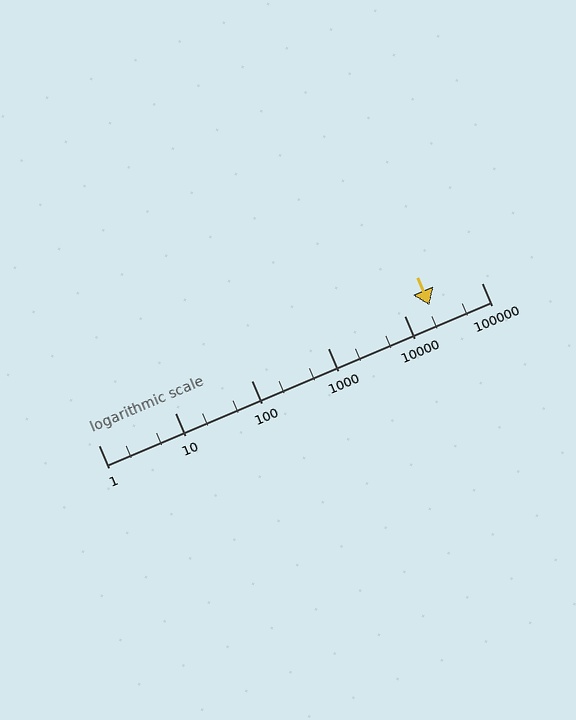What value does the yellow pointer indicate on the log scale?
The pointer indicates approximately 21000.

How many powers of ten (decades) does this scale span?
The scale spans 5 decades, from 1 to 100000.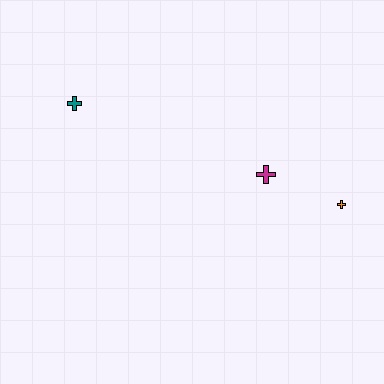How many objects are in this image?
There are 3 objects.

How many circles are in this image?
There are no circles.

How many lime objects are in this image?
There are no lime objects.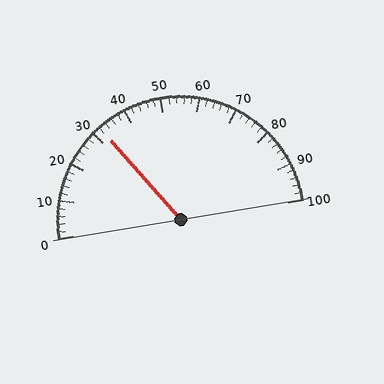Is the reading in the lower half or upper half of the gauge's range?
The reading is in the lower half of the range (0 to 100).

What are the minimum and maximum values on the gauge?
The gauge ranges from 0 to 100.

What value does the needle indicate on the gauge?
The needle indicates approximately 32.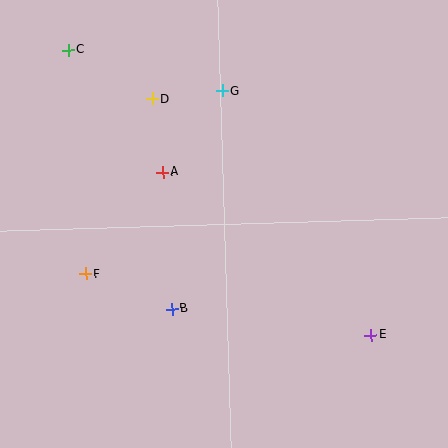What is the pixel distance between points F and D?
The distance between F and D is 187 pixels.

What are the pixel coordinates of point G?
Point G is at (222, 91).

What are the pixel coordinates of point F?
Point F is at (86, 274).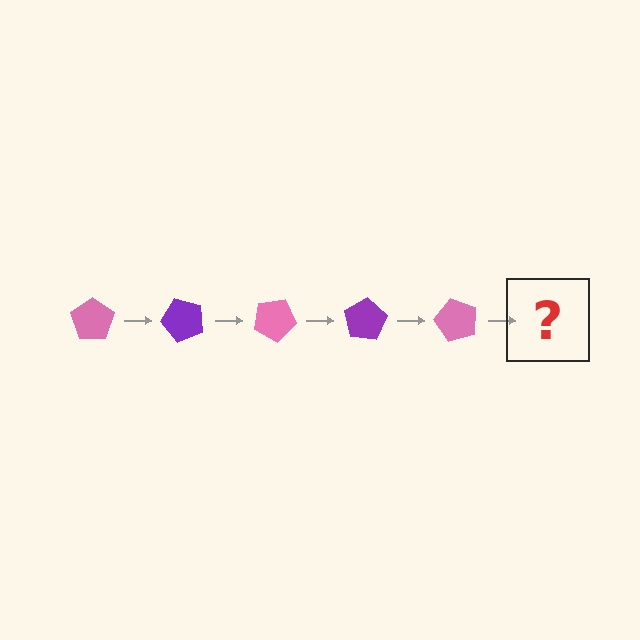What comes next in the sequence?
The next element should be a purple pentagon, rotated 250 degrees from the start.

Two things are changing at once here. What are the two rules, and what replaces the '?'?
The two rules are that it rotates 50 degrees each step and the color cycles through pink and purple. The '?' should be a purple pentagon, rotated 250 degrees from the start.